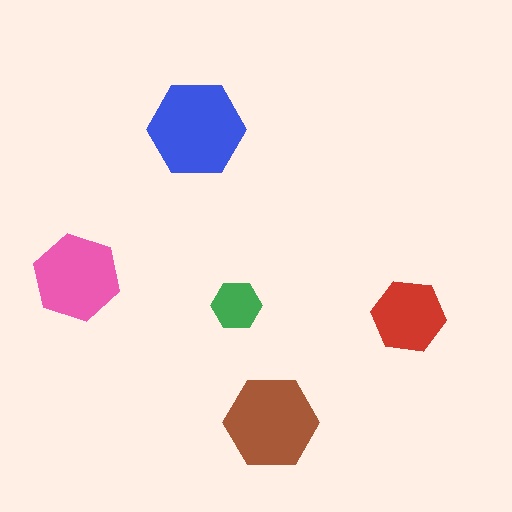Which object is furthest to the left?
The pink hexagon is leftmost.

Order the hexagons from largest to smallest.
the blue one, the brown one, the pink one, the red one, the green one.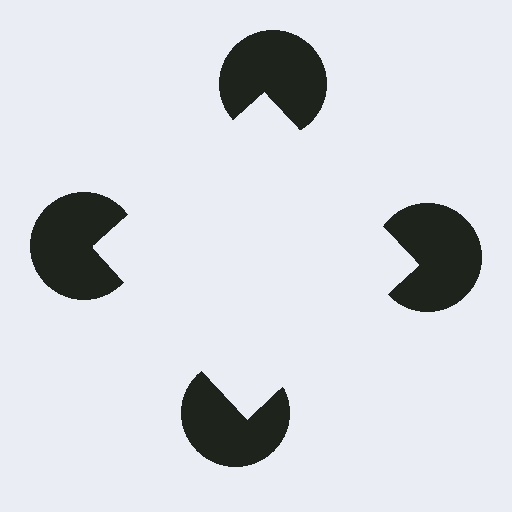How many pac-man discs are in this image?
There are 4 — one at each vertex of the illusory square.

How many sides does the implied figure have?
4 sides.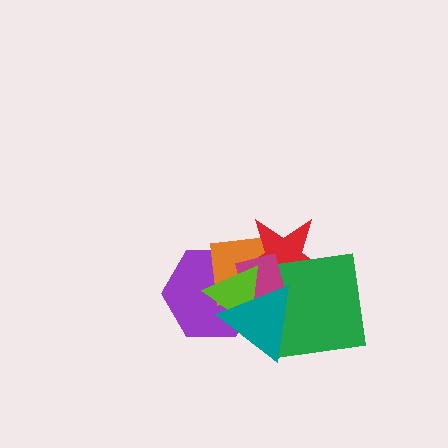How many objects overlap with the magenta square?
6 objects overlap with the magenta square.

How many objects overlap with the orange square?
6 objects overlap with the orange square.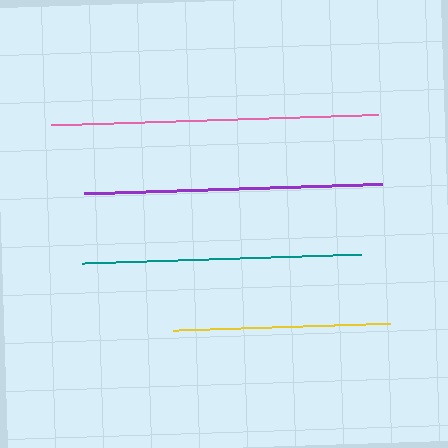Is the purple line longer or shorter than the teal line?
The purple line is longer than the teal line.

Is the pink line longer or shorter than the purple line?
The pink line is longer than the purple line.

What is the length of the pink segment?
The pink segment is approximately 327 pixels long.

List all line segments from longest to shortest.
From longest to shortest: pink, purple, teal, yellow.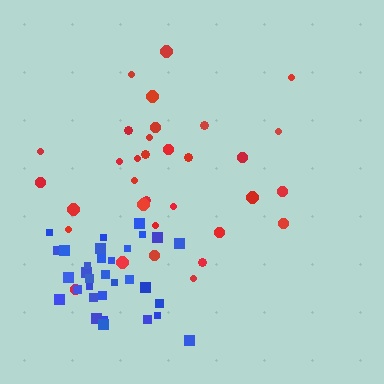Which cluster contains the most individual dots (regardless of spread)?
Red (33).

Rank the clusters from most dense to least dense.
blue, red.